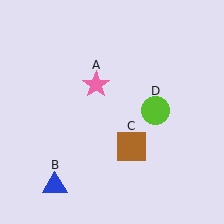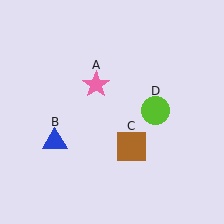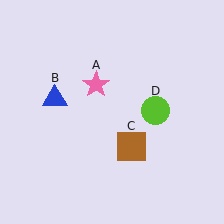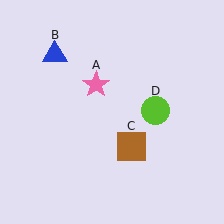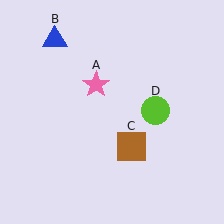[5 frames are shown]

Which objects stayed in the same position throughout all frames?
Pink star (object A) and brown square (object C) and lime circle (object D) remained stationary.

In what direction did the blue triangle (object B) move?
The blue triangle (object B) moved up.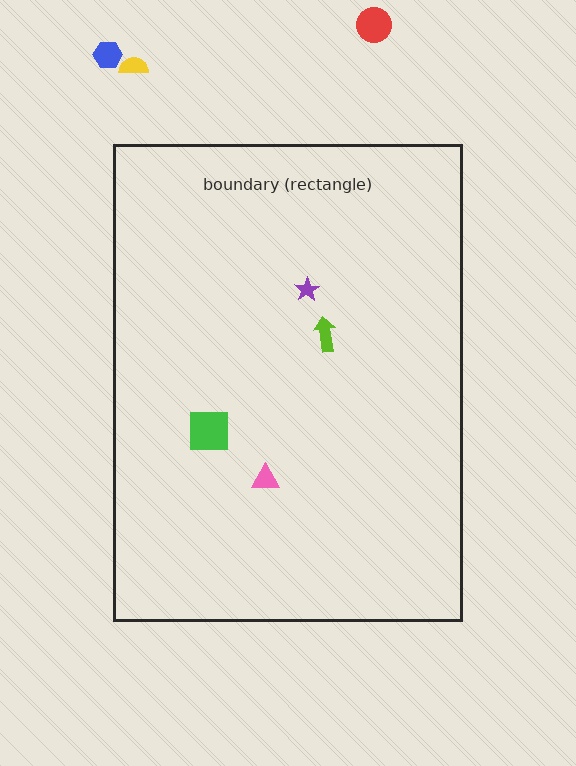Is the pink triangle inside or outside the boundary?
Inside.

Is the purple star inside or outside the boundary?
Inside.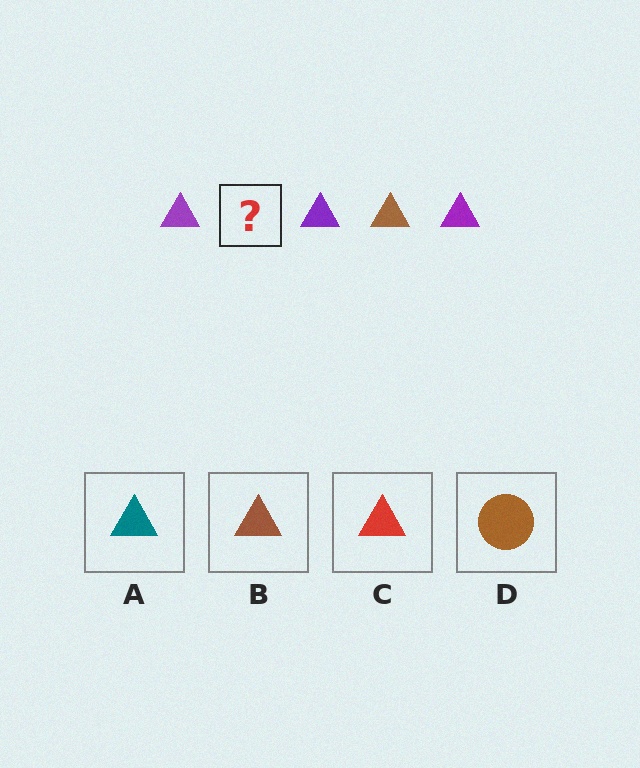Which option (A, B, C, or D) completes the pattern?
B.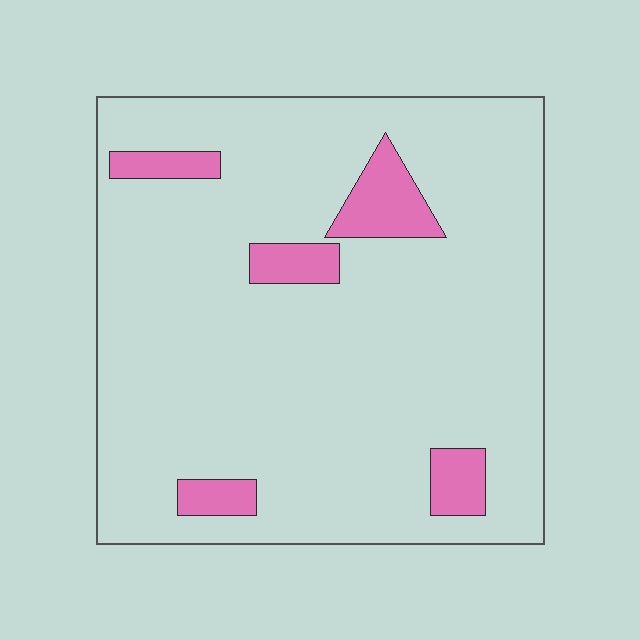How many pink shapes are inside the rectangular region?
5.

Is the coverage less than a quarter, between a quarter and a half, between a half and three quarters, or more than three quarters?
Less than a quarter.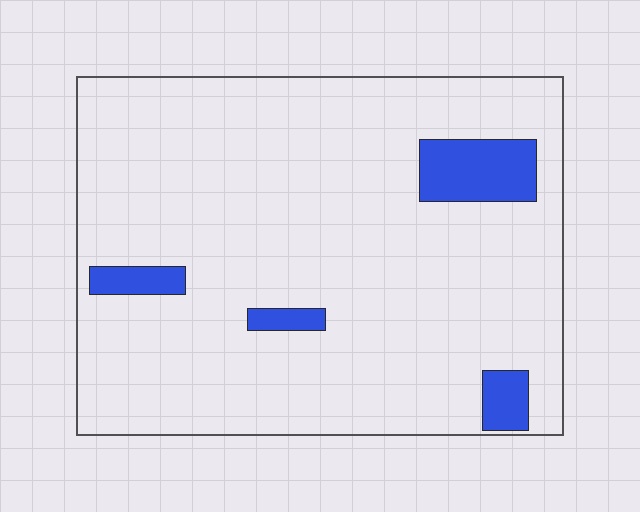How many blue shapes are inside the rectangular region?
4.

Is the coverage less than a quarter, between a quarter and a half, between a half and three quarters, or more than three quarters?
Less than a quarter.